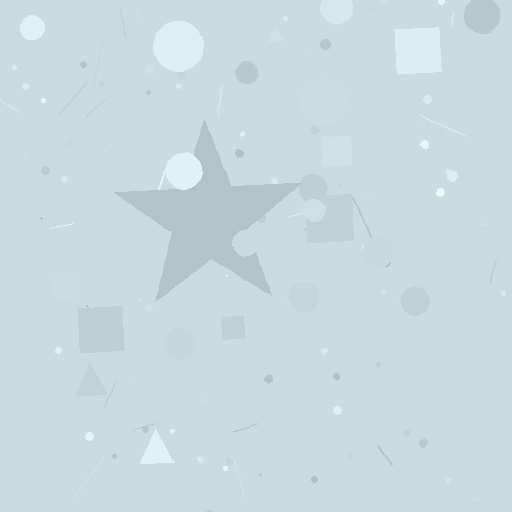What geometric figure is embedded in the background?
A star is embedded in the background.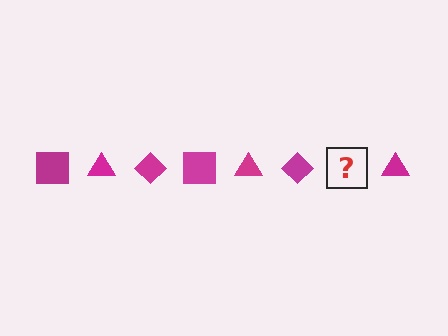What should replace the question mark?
The question mark should be replaced with a magenta square.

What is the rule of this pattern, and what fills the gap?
The rule is that the pattern cycles through square, triangle, diamond shapes in magenta. The gap should be filled with a magenta square.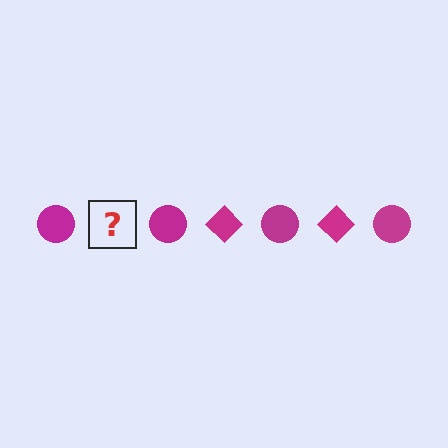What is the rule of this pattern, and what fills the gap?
The rule is that the pattern cycles through circle, diamond shapes in magenta. The gap should be filled with a magenta diamond.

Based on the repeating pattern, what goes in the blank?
The blank should be a magenta diamond.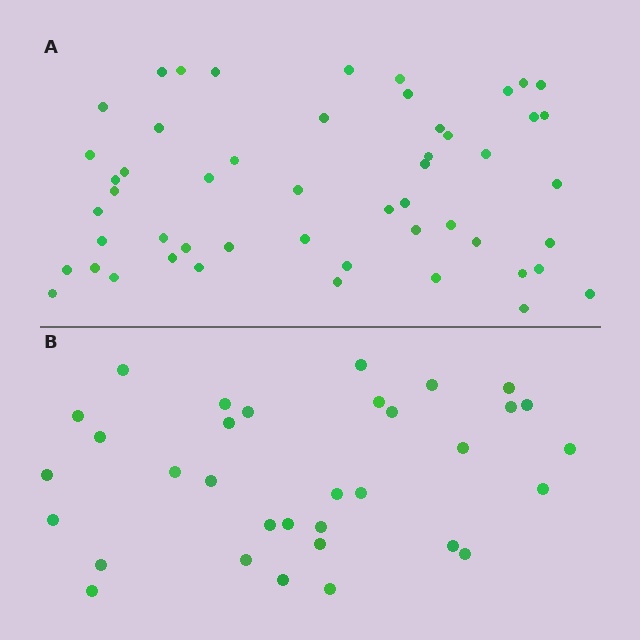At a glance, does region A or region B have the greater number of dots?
Region A (the top region) has more dots.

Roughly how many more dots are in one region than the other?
Region A has approximately 20 more dots than region B.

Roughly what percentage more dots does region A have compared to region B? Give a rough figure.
About 60% more.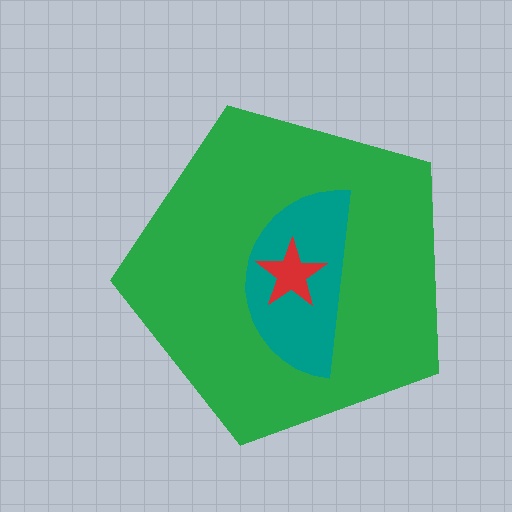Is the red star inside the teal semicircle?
Yes.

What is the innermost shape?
The red star.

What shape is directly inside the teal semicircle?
The red star.